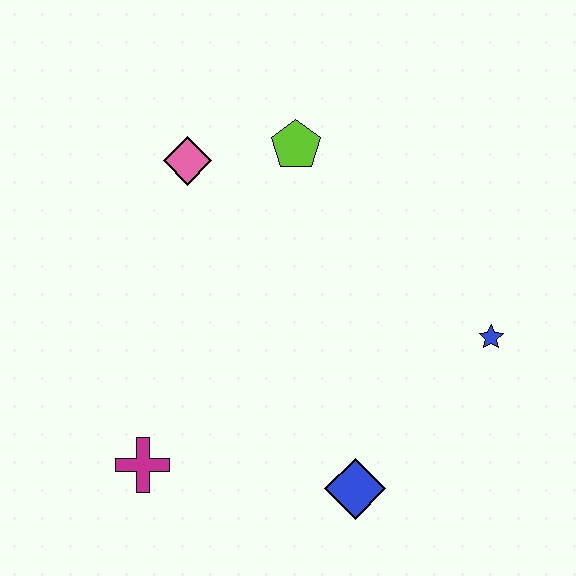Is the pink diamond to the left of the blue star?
Yes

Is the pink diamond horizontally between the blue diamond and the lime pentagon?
No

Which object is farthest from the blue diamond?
The pink diamond is farthest from the blue diamond.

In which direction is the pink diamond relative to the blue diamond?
The pink diamond is above the blue diamond.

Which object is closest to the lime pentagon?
The pink diamond is closest to the lime pentagon.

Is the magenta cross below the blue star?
Yes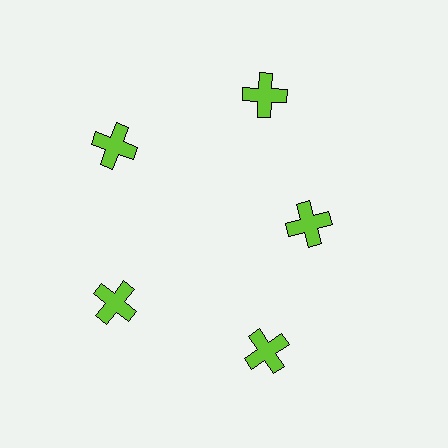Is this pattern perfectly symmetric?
No. The 5 lime crosses are arranged in a ring, but one element near the 3 o'clock position is pulled inward toward the center, breaking the 5-fold rotational symmetry.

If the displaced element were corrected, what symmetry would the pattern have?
It would have 5-fold rotational symmetry — the pattern would map onto itself every 72 degrees.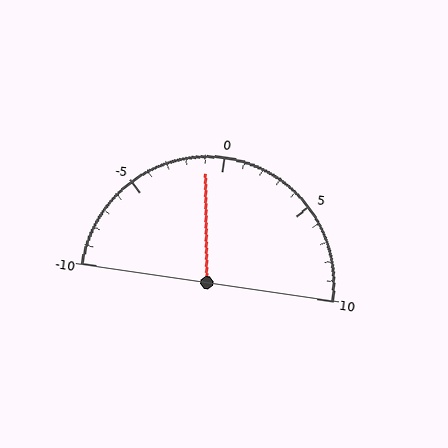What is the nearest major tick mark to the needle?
The nearest major tick mark is 0.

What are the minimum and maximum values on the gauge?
The gauge ranges from -10 to 10.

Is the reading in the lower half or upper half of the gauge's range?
The reading is in the lower half of the range (-10 to 10).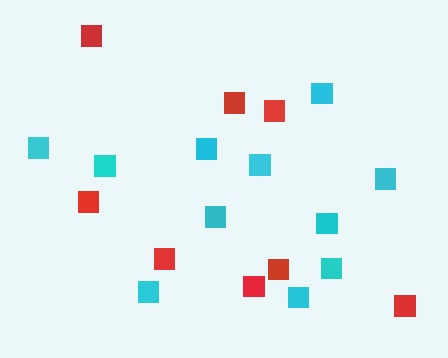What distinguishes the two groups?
There are 2 groups: one group of cyan squares (11) and one group of red squares (8).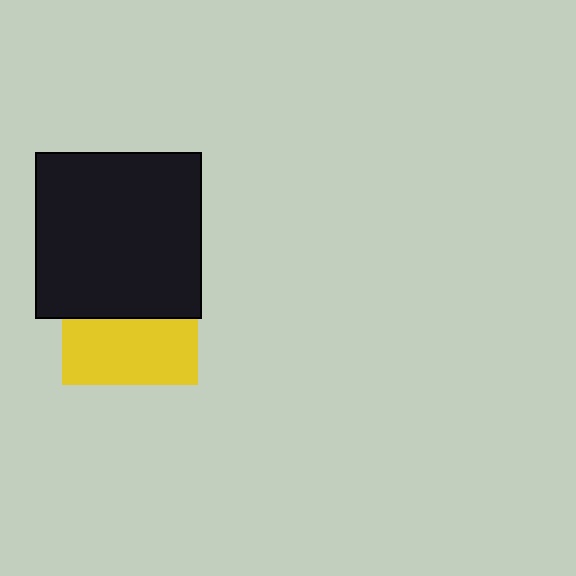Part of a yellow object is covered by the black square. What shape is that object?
It is a square.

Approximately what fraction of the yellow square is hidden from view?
Roughly 51% of the yellow square is hidden behind the black square.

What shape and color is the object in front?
The object in front is a black square.